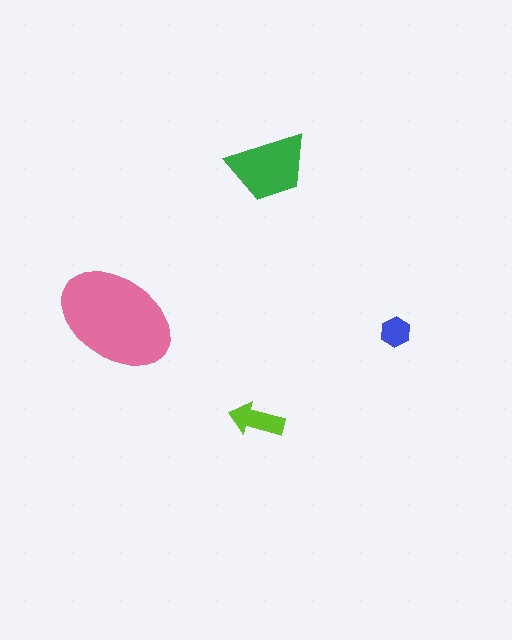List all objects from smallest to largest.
The blue hexagon, the lime arrow, the green trapezoid, the pink ellipse.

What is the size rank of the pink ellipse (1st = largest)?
1st.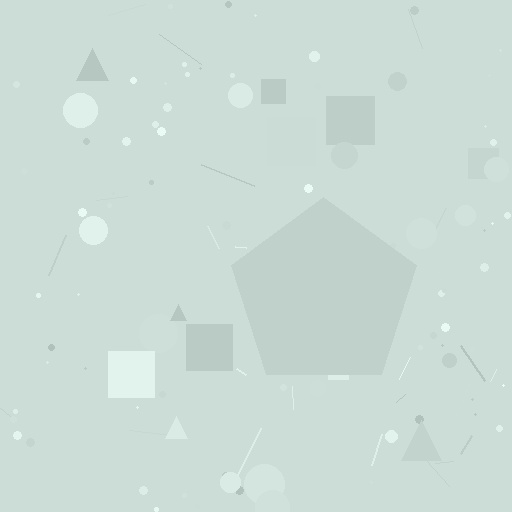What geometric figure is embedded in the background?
A pentagon is embedded in the background.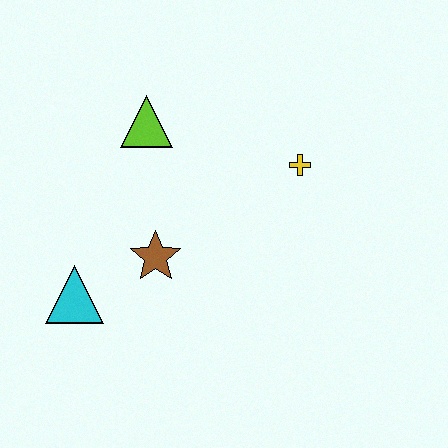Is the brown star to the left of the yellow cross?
Yes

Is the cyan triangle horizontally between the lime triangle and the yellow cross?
No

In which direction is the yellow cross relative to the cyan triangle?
The yellow cross is to the right of the cyan triangle.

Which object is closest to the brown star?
The cyan triangle is closest to the brown star.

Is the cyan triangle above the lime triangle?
No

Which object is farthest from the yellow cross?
The cyan triangle is farthest from the yellow cross.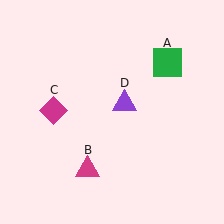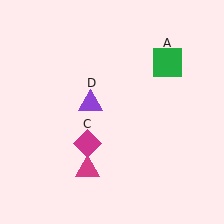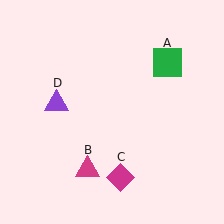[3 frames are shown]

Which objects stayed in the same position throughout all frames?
Green square (object A) and magenta triangle (object B) remained stationary.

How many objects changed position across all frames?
2 objects changed position: magenta diamond (object C), purple triangle (object D).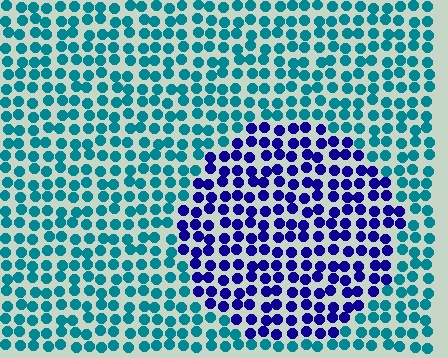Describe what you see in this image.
The image is filled with small teal elements in a uniform arrangement. A circle-shaped region is visible where the elements are tinted to a slightly different hue, forming a subtle color boundary.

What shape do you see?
I see a circle.